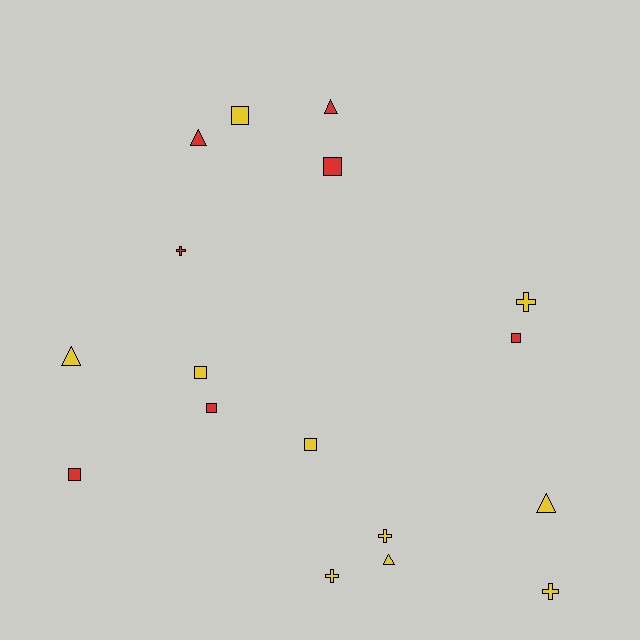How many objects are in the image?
There are 17 objects.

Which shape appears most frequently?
Square, with 7 objects.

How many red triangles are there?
There are 2 red triangles.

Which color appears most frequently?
Yellow, with 10 objects.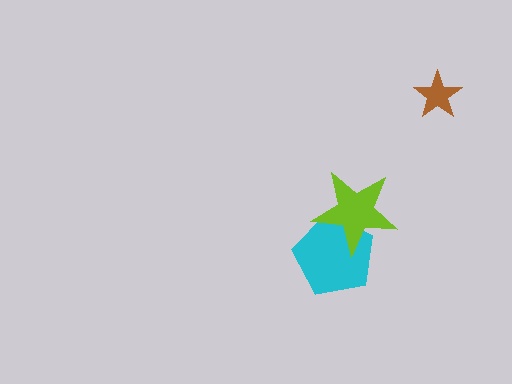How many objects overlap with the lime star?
1 object overlaps with the lime star.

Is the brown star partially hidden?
No, no other shape covers it.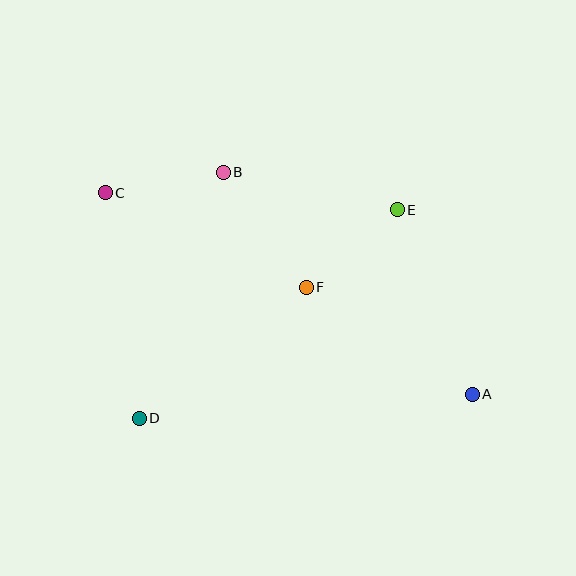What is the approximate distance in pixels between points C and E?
The distance between C and E is approximately 293 pixels.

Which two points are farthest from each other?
Points A and C are farthest from each other.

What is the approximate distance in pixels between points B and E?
The distance between B and E is approximately 178 pixels.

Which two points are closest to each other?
Points E and F are closest to each other.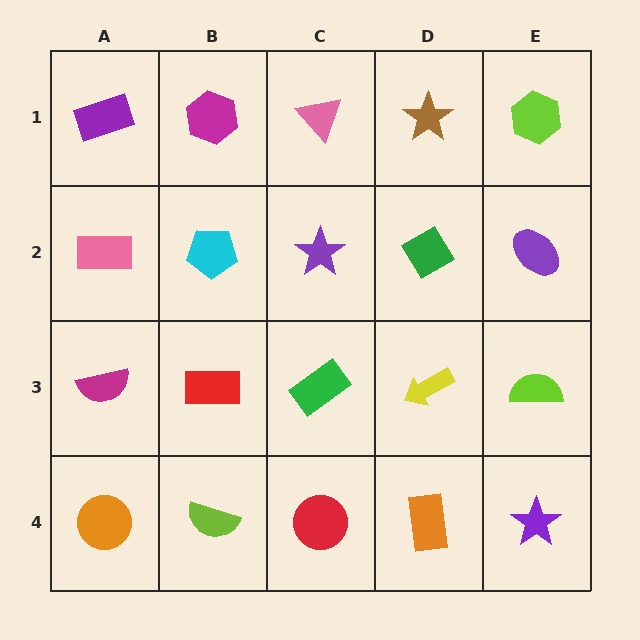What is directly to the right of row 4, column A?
A lime semicircle.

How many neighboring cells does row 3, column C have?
4.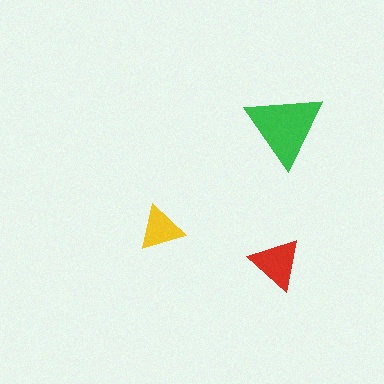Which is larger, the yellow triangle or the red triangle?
The red one.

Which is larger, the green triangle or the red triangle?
The green one.